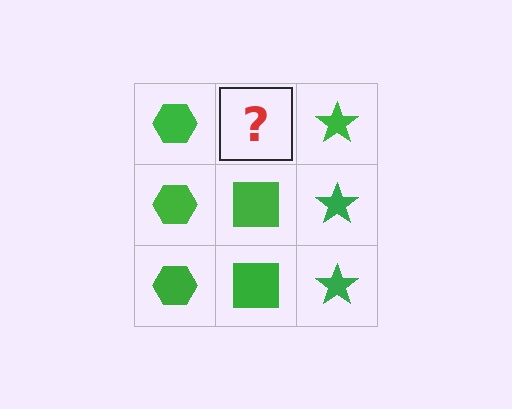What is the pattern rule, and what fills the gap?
The rule is that each column has a consistent shape. The gap should be filled with a green square.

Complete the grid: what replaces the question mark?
The question mark should be replaced with a green square.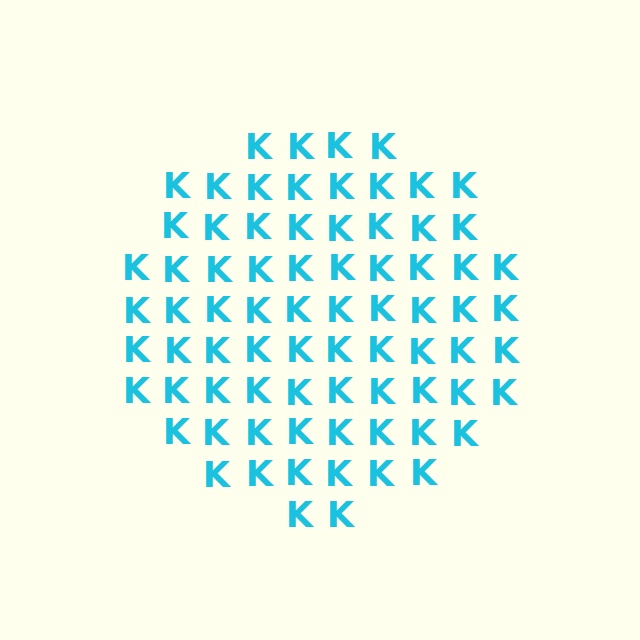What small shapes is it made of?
It is made of small letter K's.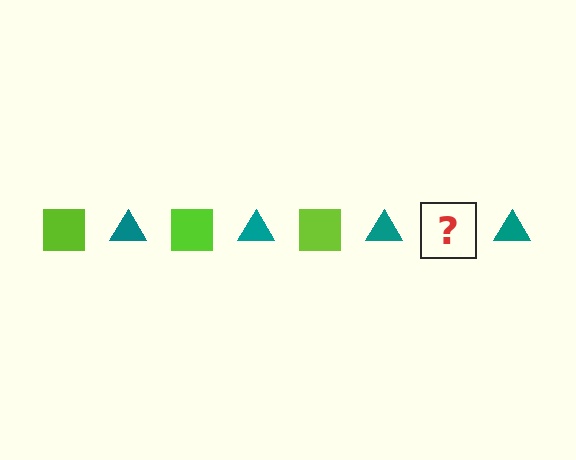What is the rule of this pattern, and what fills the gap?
The rule is that the pattern alternates between lime square and teal triangle. The gap should be filled with a lime square.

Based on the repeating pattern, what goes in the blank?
The blank should be a lime square.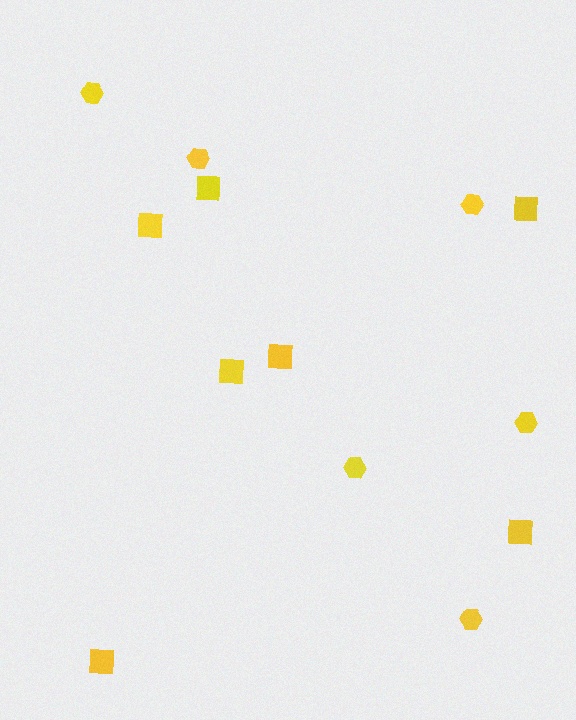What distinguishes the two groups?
There are 2 groups: one group of hexagons (6) and one group of squares (7).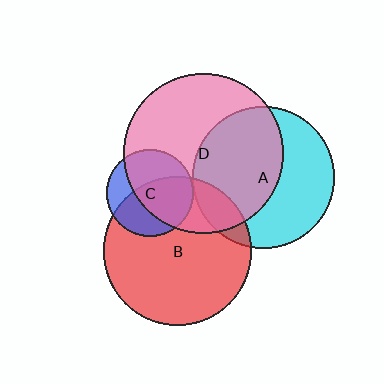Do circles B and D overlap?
Yes.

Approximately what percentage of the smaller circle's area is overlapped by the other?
Approximately 25%.